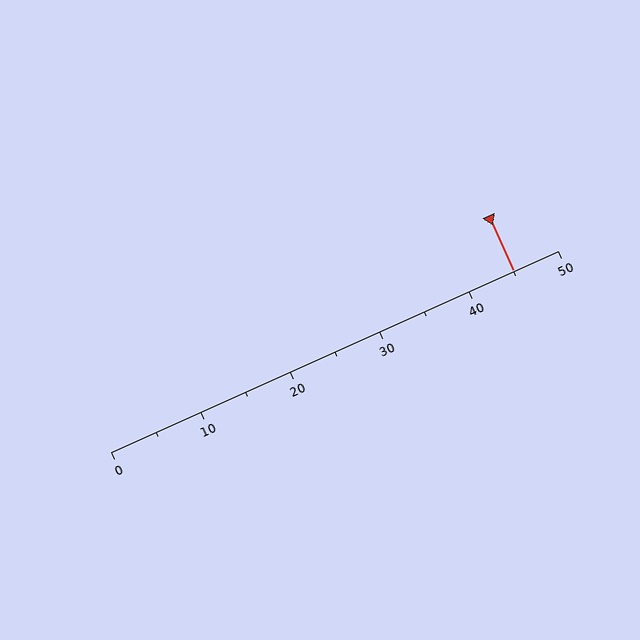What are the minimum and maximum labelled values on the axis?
The axis runs from 0 to 50.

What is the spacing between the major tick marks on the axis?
The major ticks are spaced 10 apart.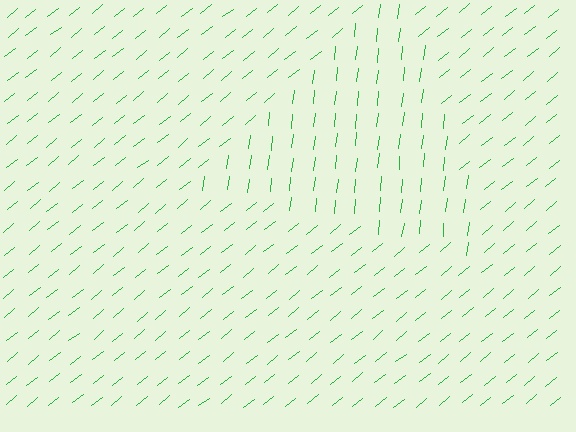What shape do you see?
I see a triangle.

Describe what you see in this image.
The image is filled with small green line segments. A triangle region in the image has lines oriented differently from the surrounding lines, creating a visible texture boundary.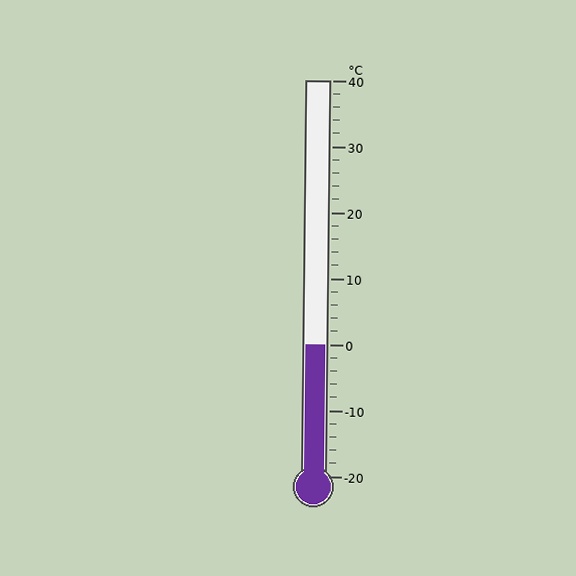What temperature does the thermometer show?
The thermometer shows approximately 0°C.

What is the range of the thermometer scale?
The thermometer scale ranges from -20°C to 40°C.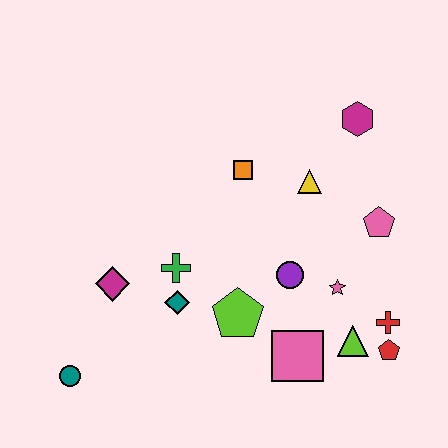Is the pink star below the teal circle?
No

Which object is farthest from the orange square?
The teal circle is farthest from the orange square.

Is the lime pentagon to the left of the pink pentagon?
Yes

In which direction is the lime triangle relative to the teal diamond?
The lime triangle is to the right of the teal diamond.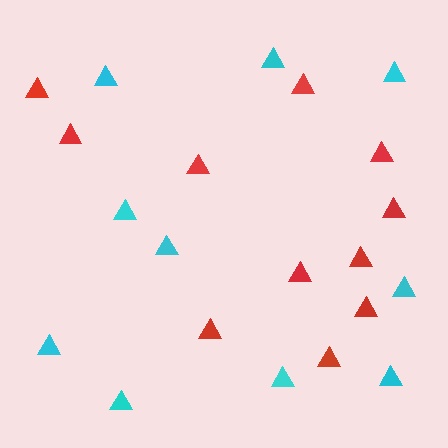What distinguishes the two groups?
There are 2 groups: one group of red triangles (11) and one group of cyan triangles (10).